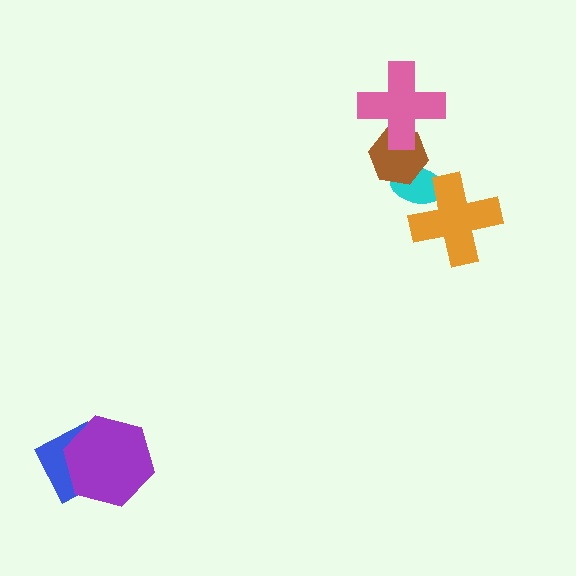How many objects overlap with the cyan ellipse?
2 objects overlap with the cyan ellipse.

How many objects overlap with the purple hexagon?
1 object overlaps with the purple hexagon.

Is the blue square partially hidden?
Yes, it is partially covered by another shape.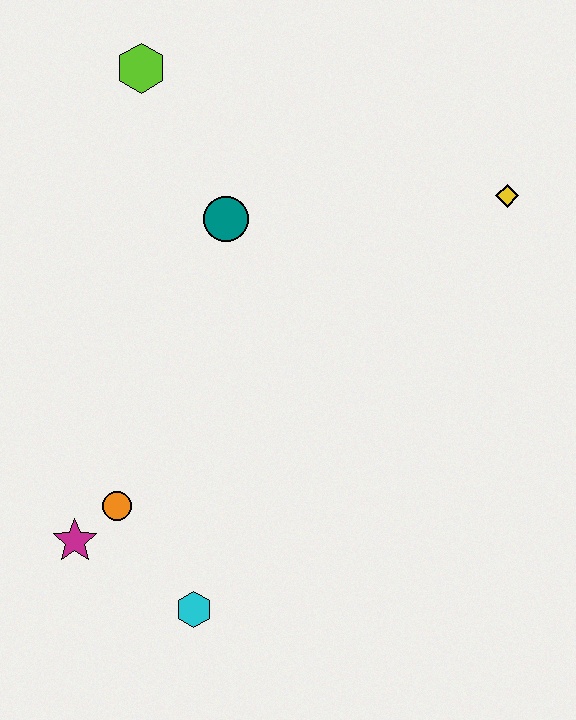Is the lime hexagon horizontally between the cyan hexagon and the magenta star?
Yes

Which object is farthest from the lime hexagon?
The cyan hexagon is farthest from the lime hexagon.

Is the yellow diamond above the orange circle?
Yes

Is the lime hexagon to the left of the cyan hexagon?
Yes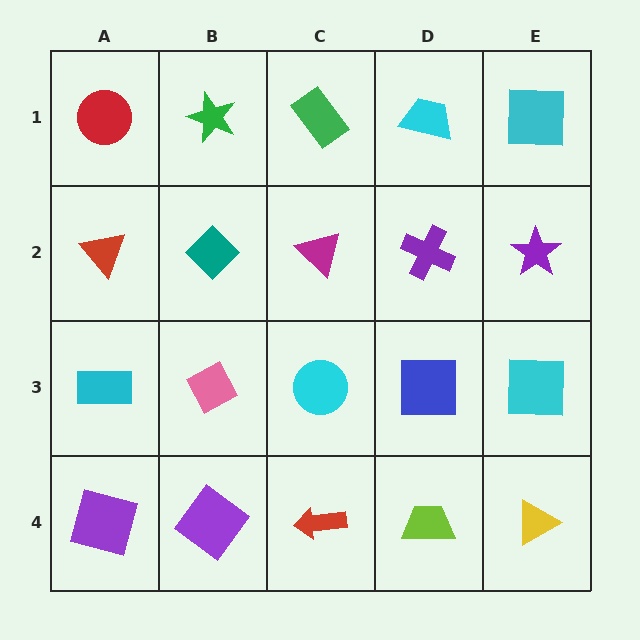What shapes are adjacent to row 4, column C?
A cyan circle (row 3, column C), a purple diamond (row 4, column B), a lime trapezoid (row 4, column D).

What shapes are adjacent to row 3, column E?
A purple star (row 2, column E), a yellow triangle (row 4, column E), a blue square (row 3, column D).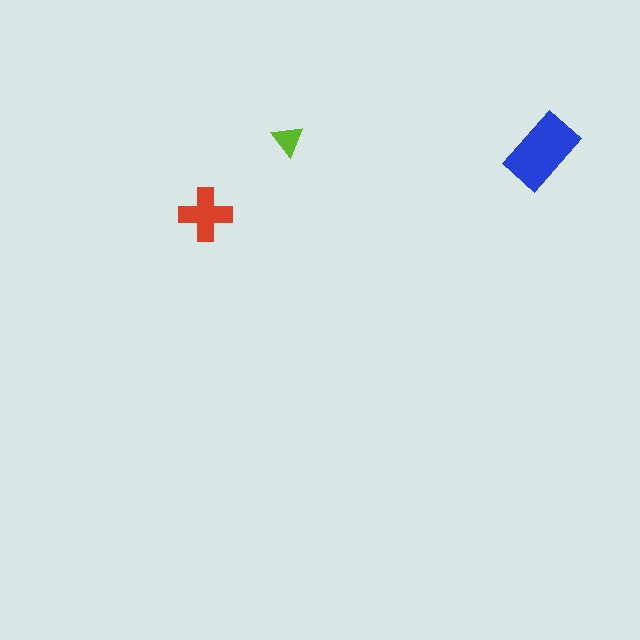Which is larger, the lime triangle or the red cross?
The red cross.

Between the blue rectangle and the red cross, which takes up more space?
The blue rectangle.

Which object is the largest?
The blue rectangle.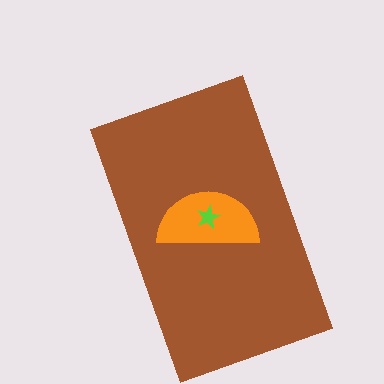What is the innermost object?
The lime star.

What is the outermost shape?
The brown rectangle.